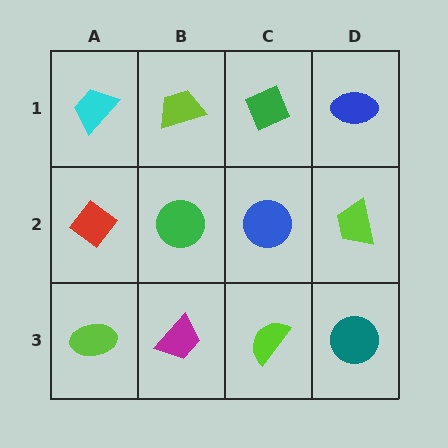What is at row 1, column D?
A blue ellipse.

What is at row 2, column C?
A blue circle.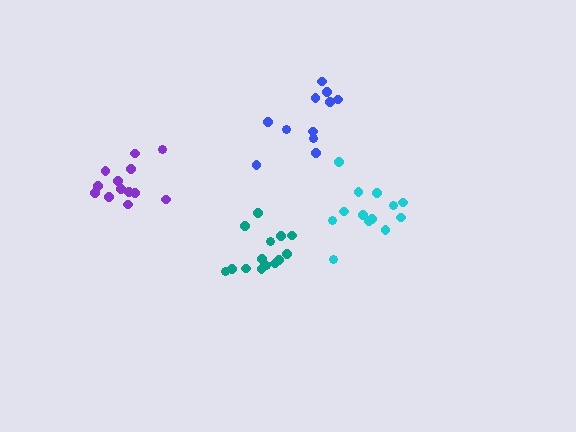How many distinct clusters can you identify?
There are 4 distinct clusters.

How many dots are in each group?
Group 1: 13 dots, Group 2: 11 dots, Group 3: 13 dots, Group 4: 14 dots (51 total).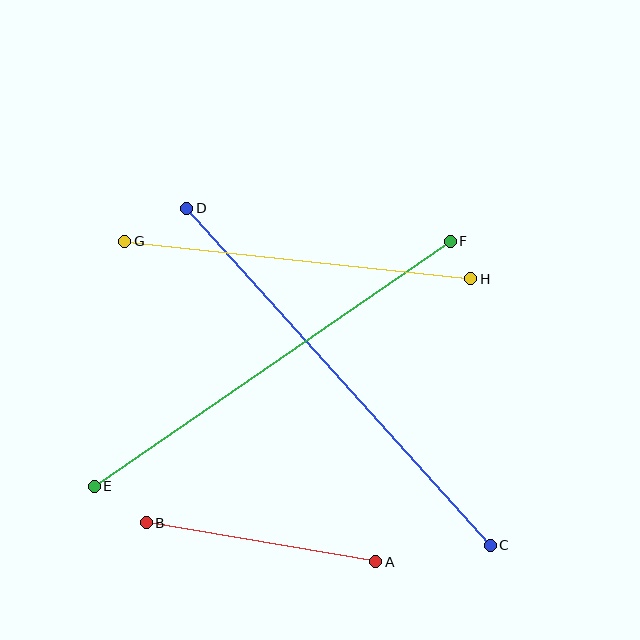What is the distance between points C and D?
The distance is approximately 453 pixels.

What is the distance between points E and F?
The distance is approximately 432 pixels.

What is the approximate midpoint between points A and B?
The midpoint is at approximately (261, 542) pixels.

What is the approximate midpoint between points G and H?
The midpoint is at approximately (298, 260) pixels.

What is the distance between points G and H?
The distance is approximately 348 pixels.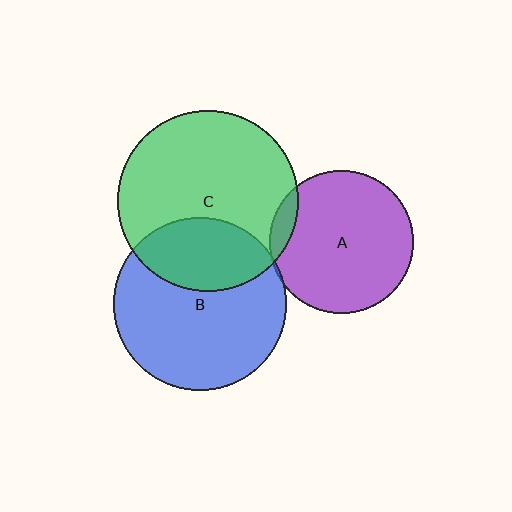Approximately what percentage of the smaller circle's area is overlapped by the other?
Approximately 5%.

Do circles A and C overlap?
Yes.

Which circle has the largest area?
Circle C (green).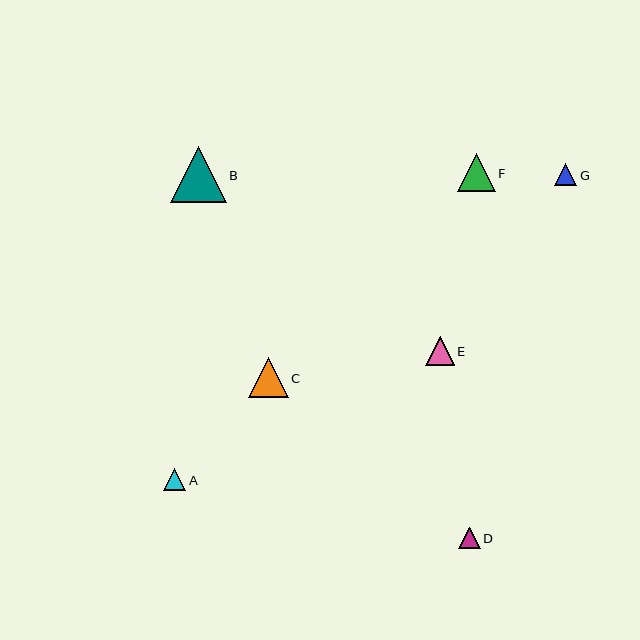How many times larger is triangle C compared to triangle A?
Triangle C is approximately 1.8 times the size of triangle A.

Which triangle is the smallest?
Triangle D is the smallest with a size of approximately 21 pixels.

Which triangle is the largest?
Triangle B is the largest with a size of approximately 56 pixels.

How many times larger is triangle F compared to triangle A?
Triangle F is approximately 1.7 times the size of triangle A.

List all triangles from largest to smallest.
From largest to smallest: B, C, F, E, G, A, D.